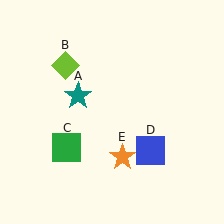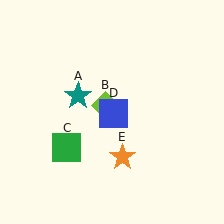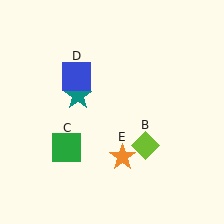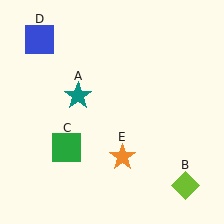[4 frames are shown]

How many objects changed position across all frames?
2 objects changed position: lime diamond (object B), blue square (object D).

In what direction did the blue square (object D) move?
The blue square (object D) moved up and to the left.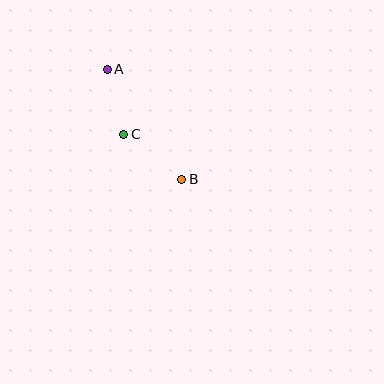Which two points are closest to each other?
Points A and C are closest to each other.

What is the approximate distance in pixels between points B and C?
The distance between B and C is approximately 73 pixels.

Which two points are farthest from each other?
Points A and B are farthest from each other.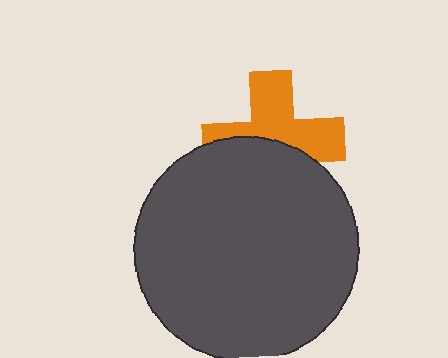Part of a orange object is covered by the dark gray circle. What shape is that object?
It is a cross.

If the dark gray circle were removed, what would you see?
You would see the complete orange cross.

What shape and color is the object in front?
The object in front is a dark gray circle.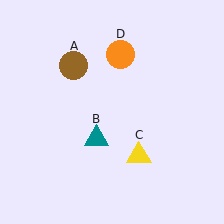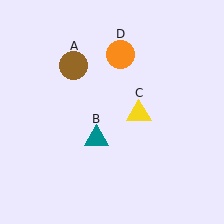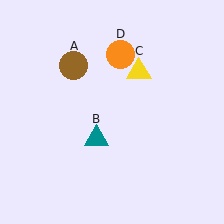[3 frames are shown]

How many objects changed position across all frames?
1 object changed position: yellow triangle (object C).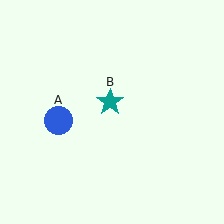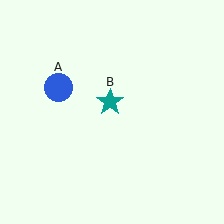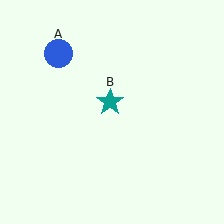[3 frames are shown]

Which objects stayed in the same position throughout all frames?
Teal star (object B) remained stationary.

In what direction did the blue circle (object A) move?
The blue circle (object A) moved up.